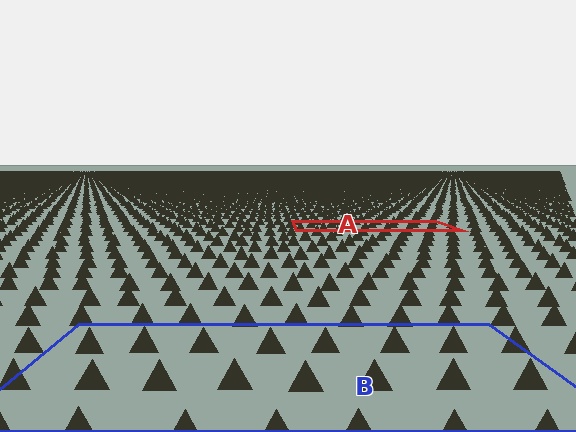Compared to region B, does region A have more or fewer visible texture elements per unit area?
Region A has more texture elements per unit area — they are packed more densely because it is farther away.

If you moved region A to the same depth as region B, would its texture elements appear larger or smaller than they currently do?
They would appear larger. At a closer depth, the same texture elements are projected at a bigger on-screen size.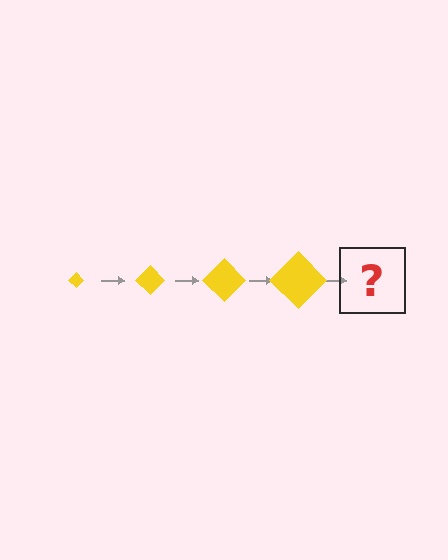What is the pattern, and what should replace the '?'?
The pattern is that the diamond gets progressively larger each step. The '?' should be a yellow diamond, larger than the previous one.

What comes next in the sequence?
The next element should be a yellow diamond, larger than the previous one.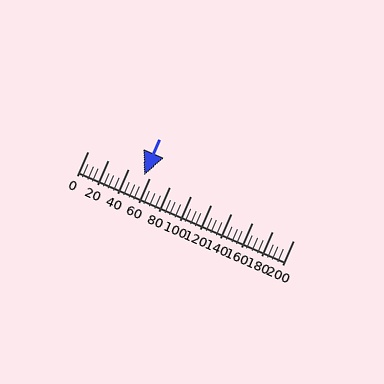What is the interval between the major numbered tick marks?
The major tick marks are spaced 20 units apart.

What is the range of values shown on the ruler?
The ruler shows values from 0 to 200.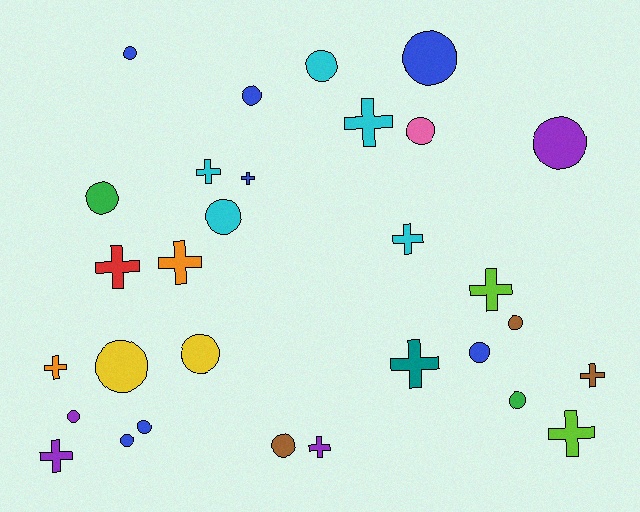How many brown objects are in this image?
There are 3 brown objects.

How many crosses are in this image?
There are 13 crosses.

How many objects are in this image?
There are 30 objects.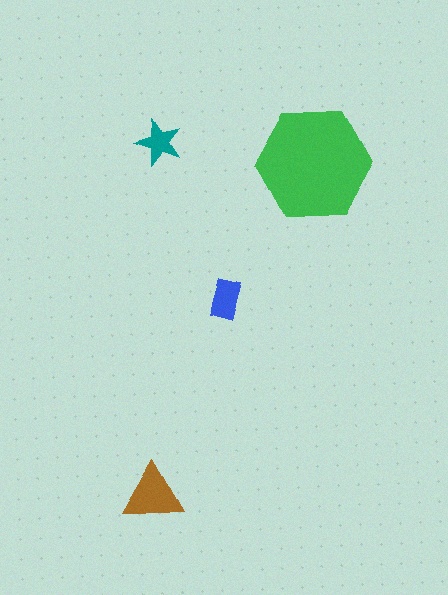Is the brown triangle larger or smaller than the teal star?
Larger.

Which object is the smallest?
The teal star.